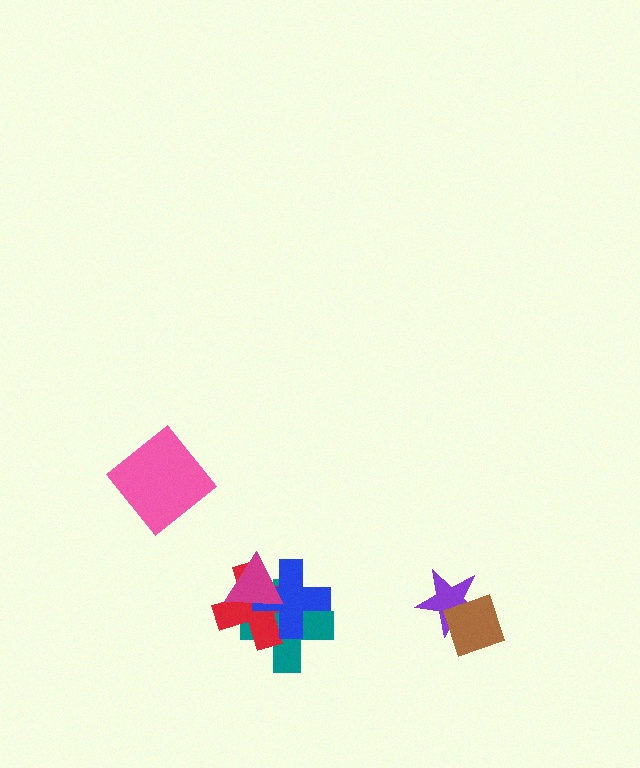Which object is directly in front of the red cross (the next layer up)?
The blue cross is directly in front of the red cross.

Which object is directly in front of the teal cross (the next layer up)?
The red cross is directly in front of the teal cross.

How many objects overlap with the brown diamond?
1 object overlaps with the brown diamond.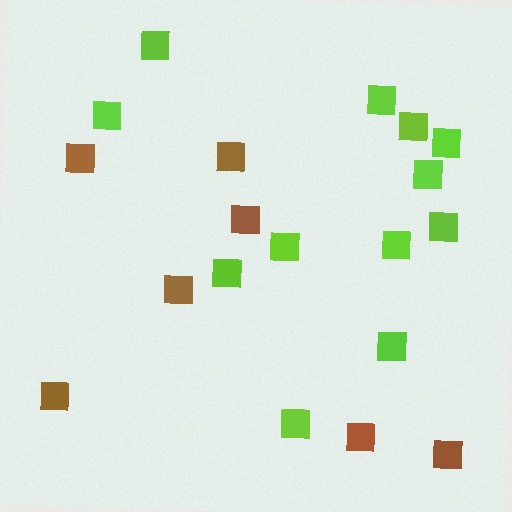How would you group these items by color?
There are 2 groups: one group of lime squares (12) and one group of brown squares (7).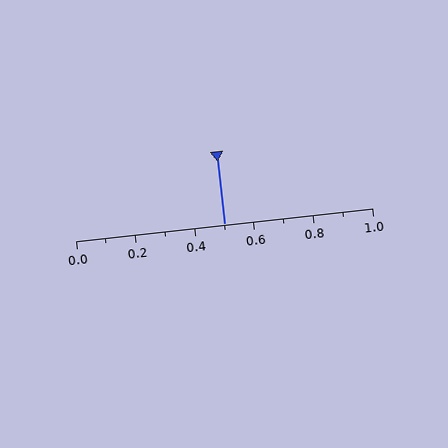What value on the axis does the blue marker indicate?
The marker indicates approximately 0.5.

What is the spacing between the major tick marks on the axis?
The major ticks are spaced 0.2 apart.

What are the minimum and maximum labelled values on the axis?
The axis runs from 0.0 to 1.0.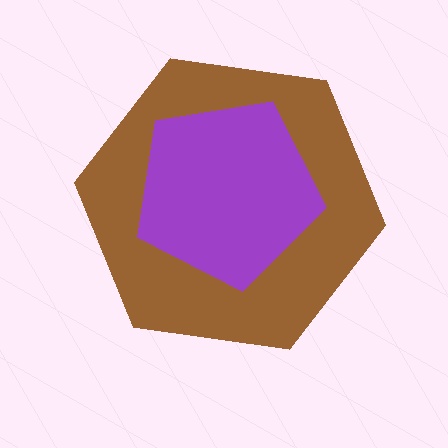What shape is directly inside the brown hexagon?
The purple pentagon.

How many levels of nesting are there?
2.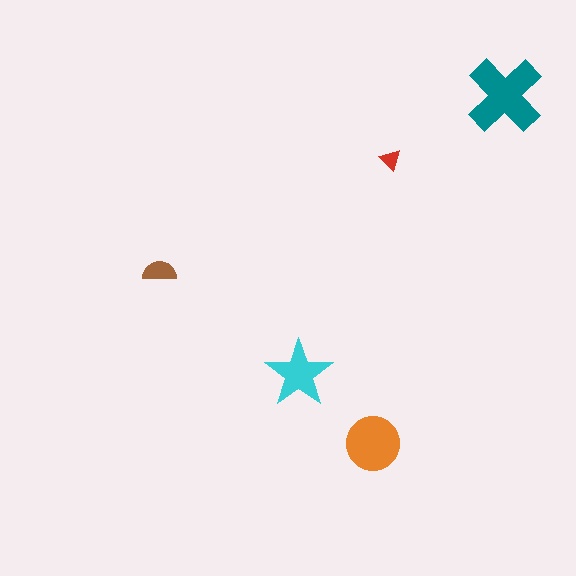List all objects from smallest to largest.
The red triangle, the brown semicircle, the cyan star, the orange circle, the teal cross.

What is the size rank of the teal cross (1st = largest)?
1st.